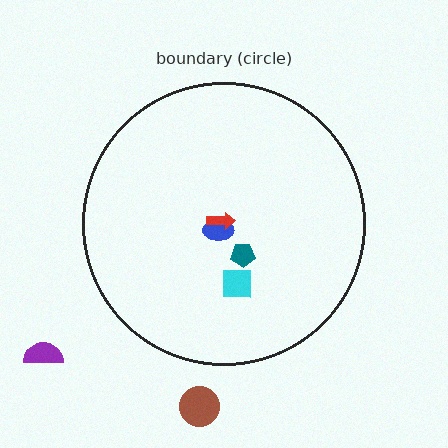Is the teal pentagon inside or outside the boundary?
Inside.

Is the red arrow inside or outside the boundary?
Inside.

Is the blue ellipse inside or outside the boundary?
Inside.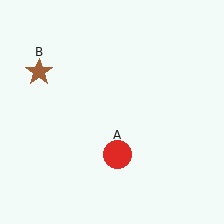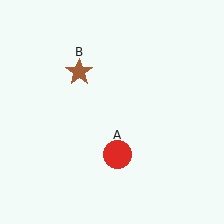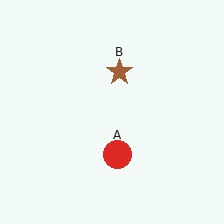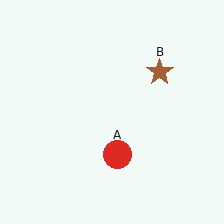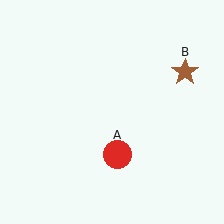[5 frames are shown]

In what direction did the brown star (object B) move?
The brown star (object B) moved right.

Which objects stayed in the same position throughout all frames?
Red circle (object A) remained stationary.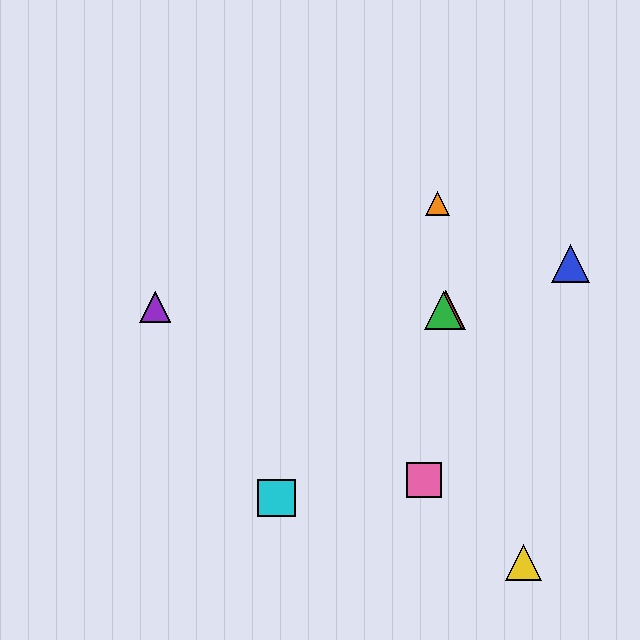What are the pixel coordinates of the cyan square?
The cyan square is at (277, 498).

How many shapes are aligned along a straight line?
3 shapes (the red triangle, the blue triangle, the green triangle) are aligned along a straight line.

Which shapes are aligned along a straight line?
The red triangle, the blue triangle, the green triangle are aligned along a straight line.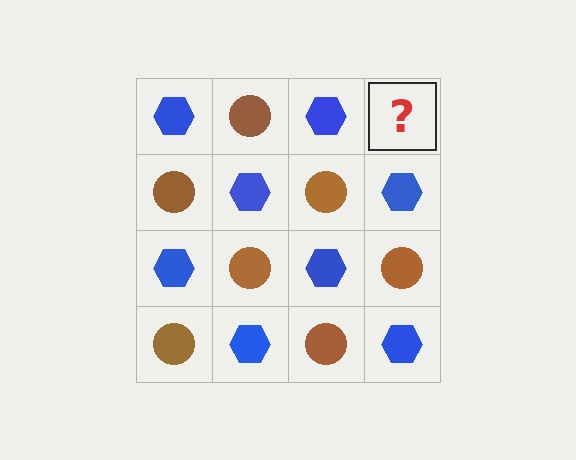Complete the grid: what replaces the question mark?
The question mark should be replaced with a brown circle.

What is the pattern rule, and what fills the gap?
The rule is that it alternates blue hexagon and brown circle in a checkerboard pattern. The gap should be filled with a brown circle.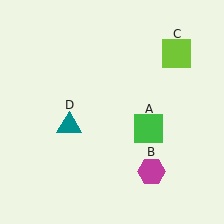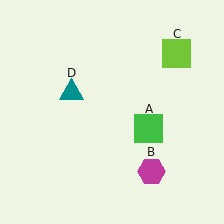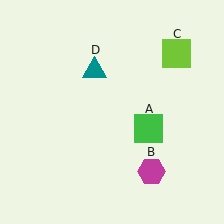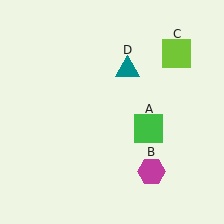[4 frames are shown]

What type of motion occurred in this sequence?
The teal triangle (object D) rotated clockwise around the center of the scene.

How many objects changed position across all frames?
1 object changed position: teal triangle (object D).